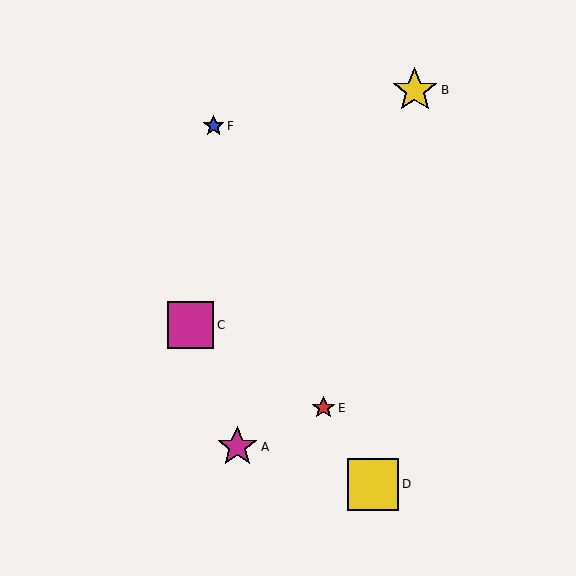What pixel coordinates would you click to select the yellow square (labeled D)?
Click at (373, 484) to select the yellow square D.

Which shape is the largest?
The yellow square (labeled D) is the largest.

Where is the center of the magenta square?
The center of the magenta square is at (190, 325).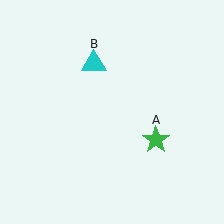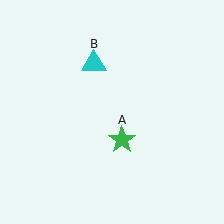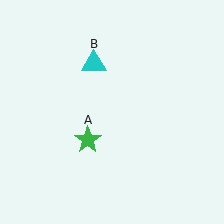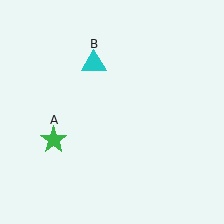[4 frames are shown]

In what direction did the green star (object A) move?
The green star (object A) moved left.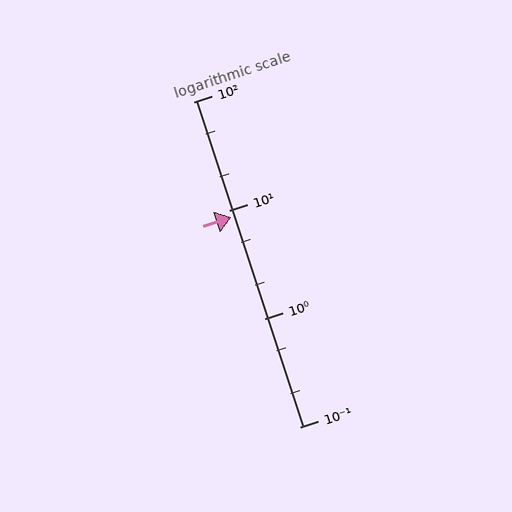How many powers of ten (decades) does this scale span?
The scale spans 3 decades, from 0.1 to 100.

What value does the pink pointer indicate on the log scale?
The pointer indicates approximately 8.6.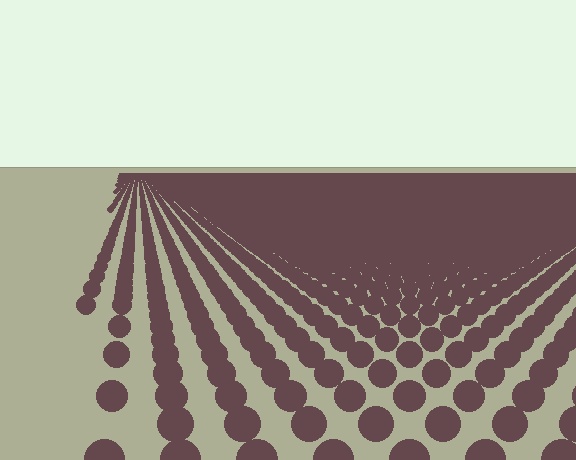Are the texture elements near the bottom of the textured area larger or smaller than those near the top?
Larger. Near the bottom, elements are closer to the viewer and appear at a bigger on-screen size.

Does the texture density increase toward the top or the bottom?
Density increases toward the top.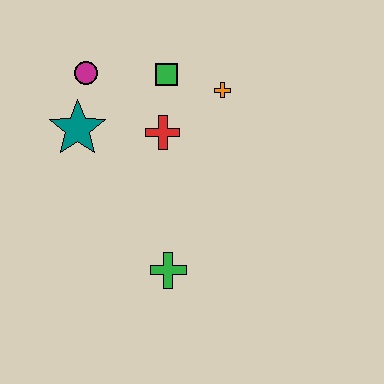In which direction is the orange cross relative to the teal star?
The orange cross is to the right of the teal star.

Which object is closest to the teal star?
The magenta circle is closest to the teal star.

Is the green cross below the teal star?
Yes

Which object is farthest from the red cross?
The green cross is farthest from the red cross.